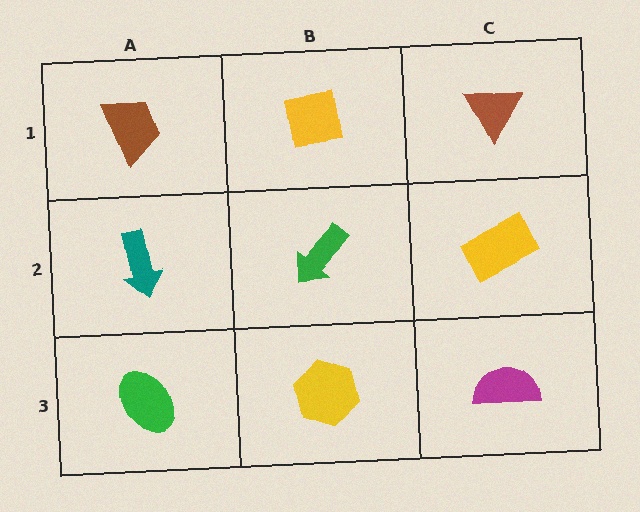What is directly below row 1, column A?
A teal arrow.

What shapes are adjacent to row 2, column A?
A brown trapezoid (row 1, column A), a green ellipse (row 3, column A), a green arrow (row 2, column B).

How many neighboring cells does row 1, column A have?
2.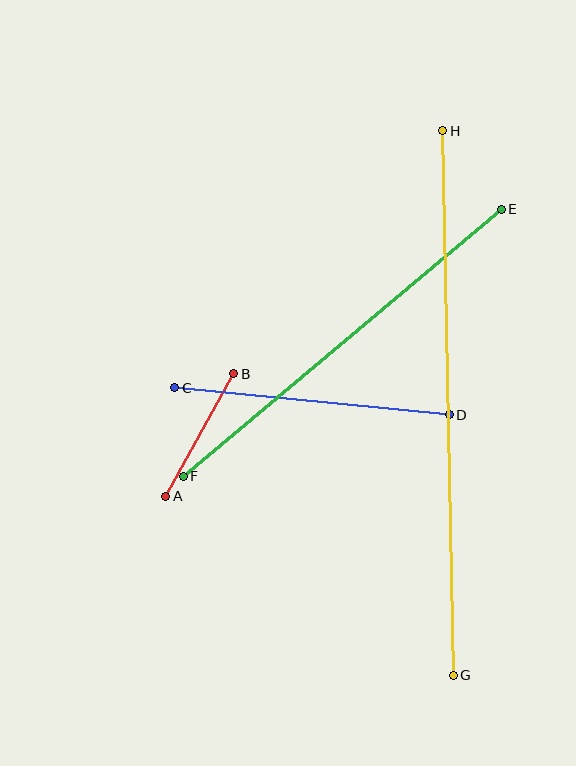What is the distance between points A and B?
The distance is approximately 140 pixels.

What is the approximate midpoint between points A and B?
The midpoint is at approximately (200, 435) pixels.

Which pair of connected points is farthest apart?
Points G and H are farthest apart.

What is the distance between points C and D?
The distance is approximately 276 pixels.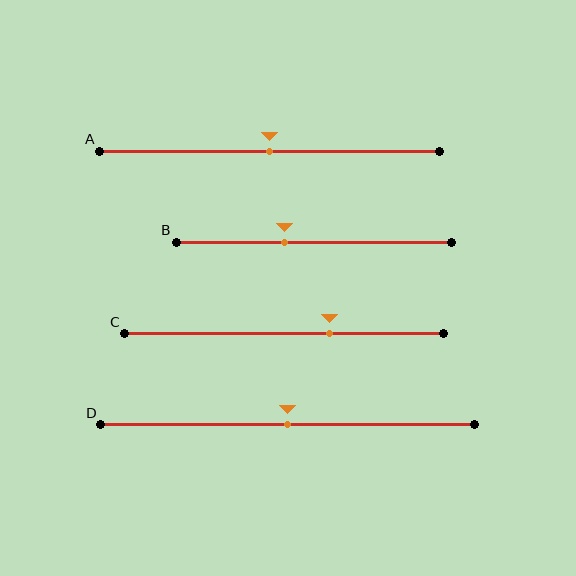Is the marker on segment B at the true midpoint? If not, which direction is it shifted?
No, the marker on segment B is shifted to the left by about 11% of the segment length.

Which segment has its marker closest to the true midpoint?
Segment A has its marker closest to the true midpoint.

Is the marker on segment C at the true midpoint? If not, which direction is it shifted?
No, the marker on segment C is shifted to the right by about 14% of the segment length.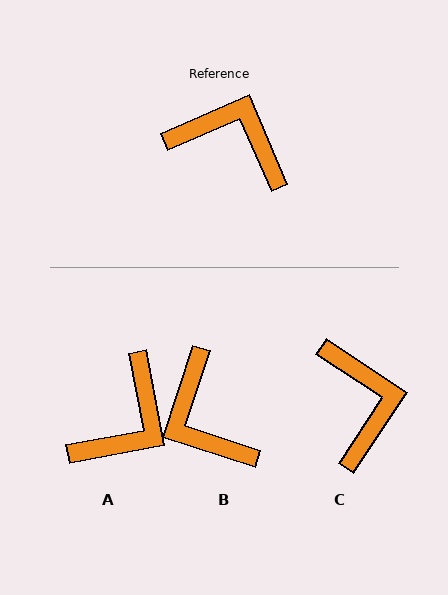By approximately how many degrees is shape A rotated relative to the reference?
Approximately 103 degrees clockwise.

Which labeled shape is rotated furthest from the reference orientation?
B, about 139 degrees away.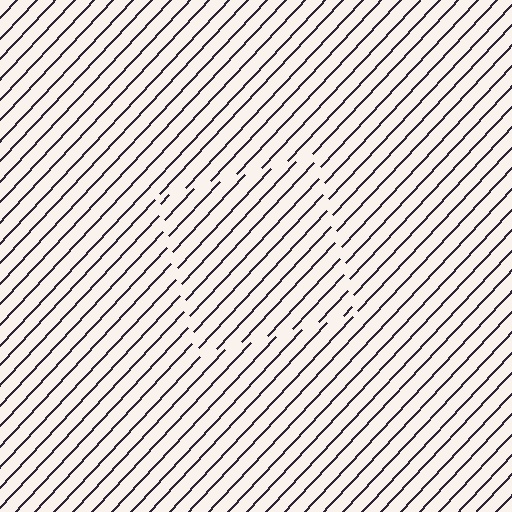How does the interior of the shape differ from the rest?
The interior of the shape contains the same grating, shifted by half a period — the contour is defined by the phase discontinuity where line-ends from the inner and outer gratings abut.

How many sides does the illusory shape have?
4 sides — the line-ends trace a square.